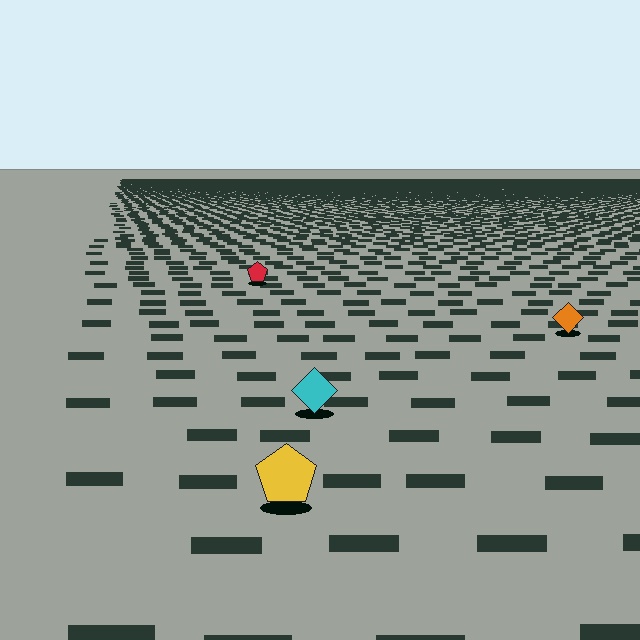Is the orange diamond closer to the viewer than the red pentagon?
Yes. The orange diamond is closer — you can tell from the texture gradient: the ground texture is coarser near it.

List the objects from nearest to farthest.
From nearest to farthest: the yellow pentagon, the cyan diamond, the orange diamond, the red pentagon.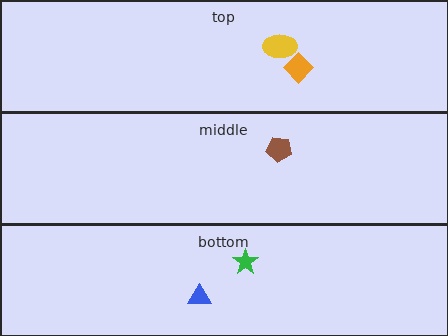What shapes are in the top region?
The orange diamond, the yellow ellipse.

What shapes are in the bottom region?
The green star, the blue triangle.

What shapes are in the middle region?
The brown pentagon.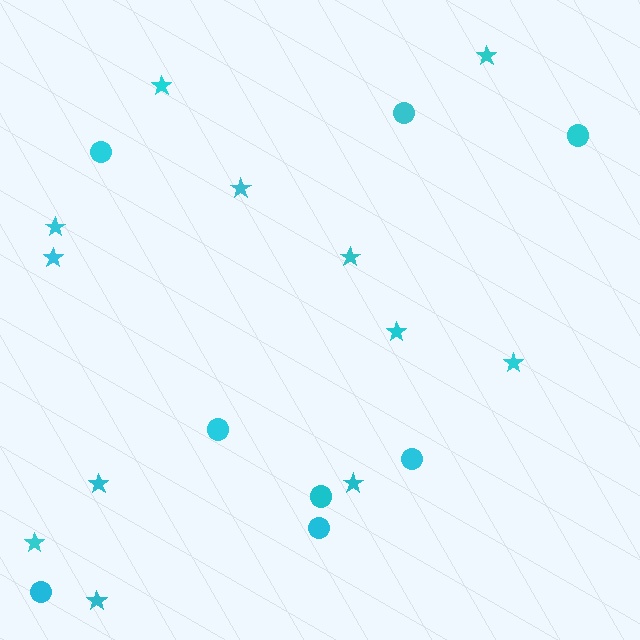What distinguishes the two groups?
There are 2 groups: one group of stars (12) and one group of circles (8).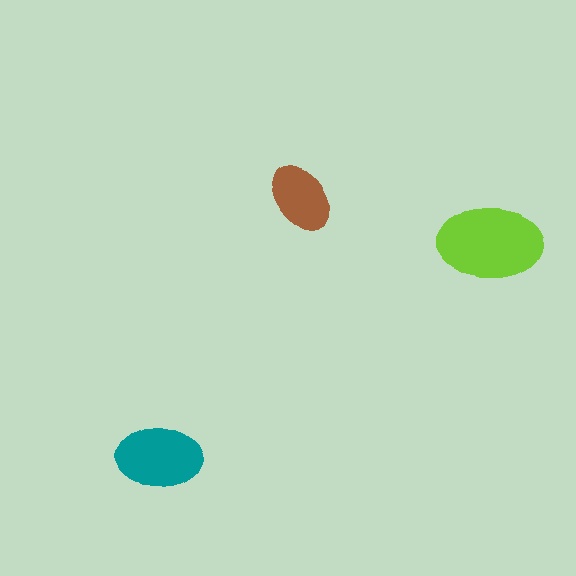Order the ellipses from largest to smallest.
the lime one, the teal one, the brown one.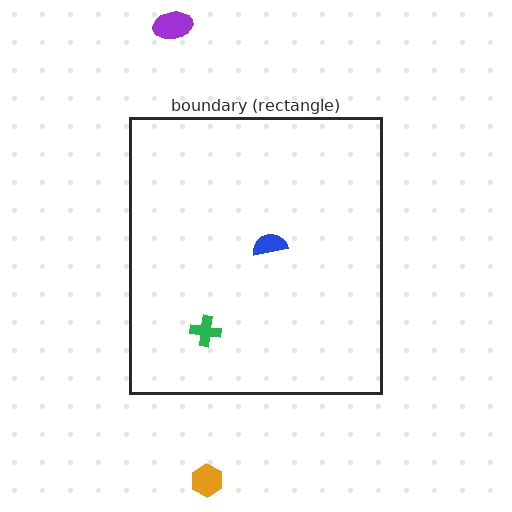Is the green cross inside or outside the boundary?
Inside.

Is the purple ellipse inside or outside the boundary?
Outside.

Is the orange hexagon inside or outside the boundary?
Outside.